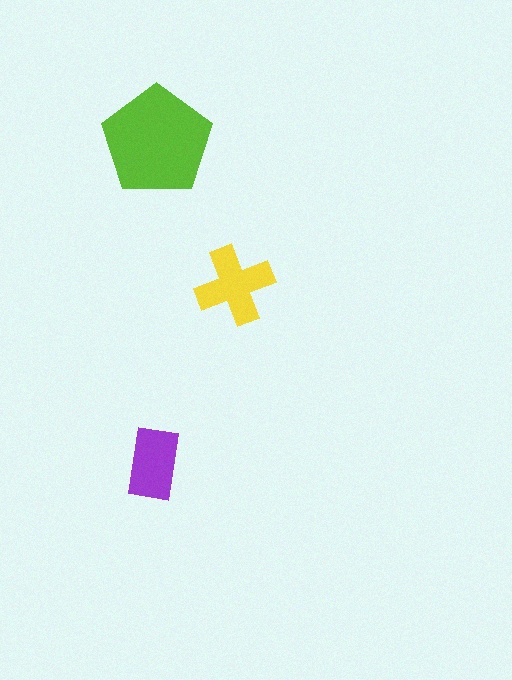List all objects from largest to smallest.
The lime pentagon, the yellow cross, the purple rectangle.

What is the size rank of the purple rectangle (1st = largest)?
3rd.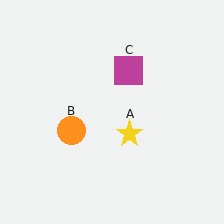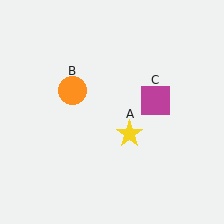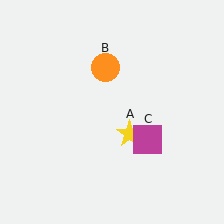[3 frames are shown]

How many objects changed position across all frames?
2 objects changed position: orange circle (object B), magenta square (object C).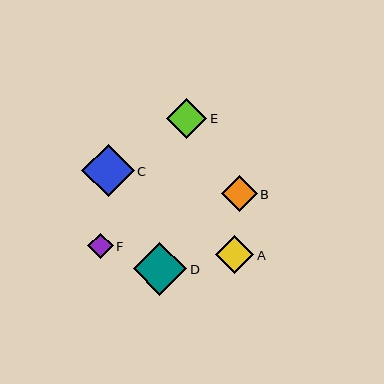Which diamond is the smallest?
Diamond F is the smallest with a size of approximately 25 pixels.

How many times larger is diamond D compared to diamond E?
Diamond D is approximately 1.3 times the size of diamond E.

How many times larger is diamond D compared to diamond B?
Diamond D is approximately 1.5 times the size of diamond B.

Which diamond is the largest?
Diamond D is the largest with a size of approximately 53 pixels.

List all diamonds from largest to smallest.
From largest to smallest: D, C, E, A, B, F.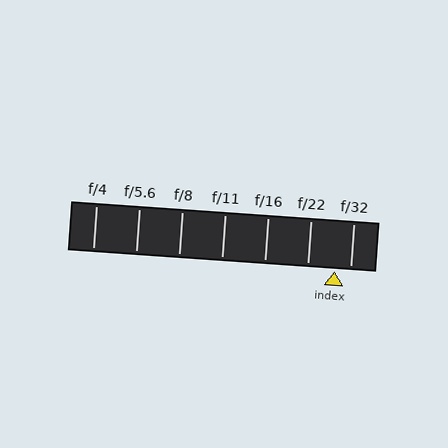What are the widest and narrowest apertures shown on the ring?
The widest aperture shown is f/4 and the narrowest is f/32.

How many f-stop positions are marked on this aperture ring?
There are 7 f-stop positions marked.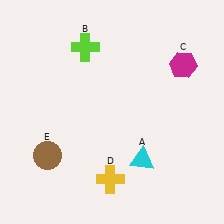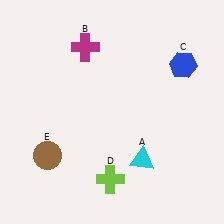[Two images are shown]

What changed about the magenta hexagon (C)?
In Image 1, C is magenta. In Image 2, it changed to blue.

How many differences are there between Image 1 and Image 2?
There are 3 differences between the two images.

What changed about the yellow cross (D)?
In Image 1, D is yellow. In Image 2, it changed to lime.